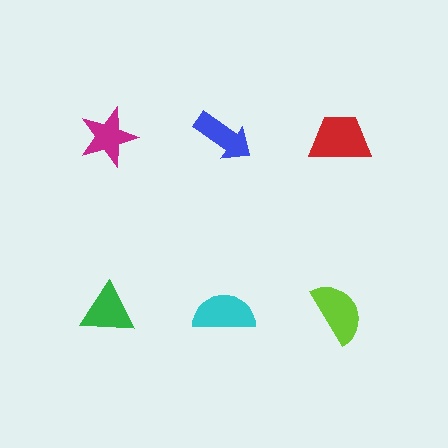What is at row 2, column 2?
A cyan semicircle.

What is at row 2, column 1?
A green triangle.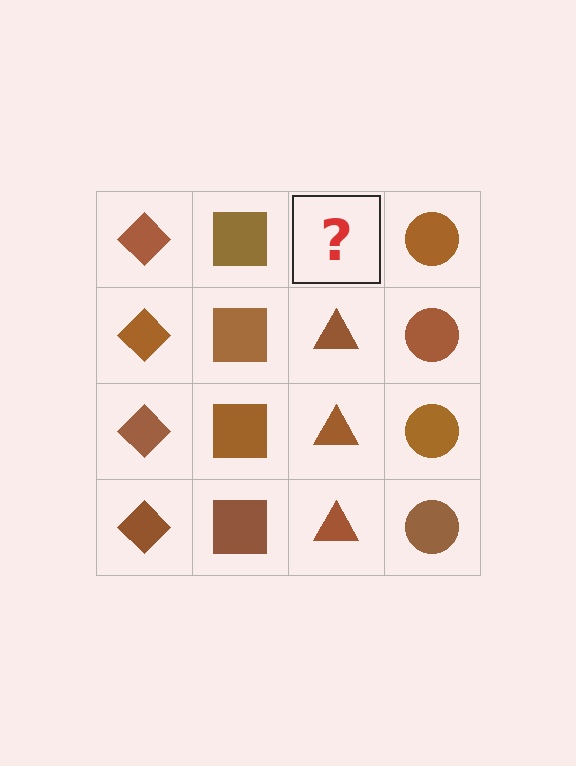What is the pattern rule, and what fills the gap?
The rule is that each column has a consistent shape. The gap should be filled with a brown triangle.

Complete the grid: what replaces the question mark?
The question mark should be replaced with a brown triangle.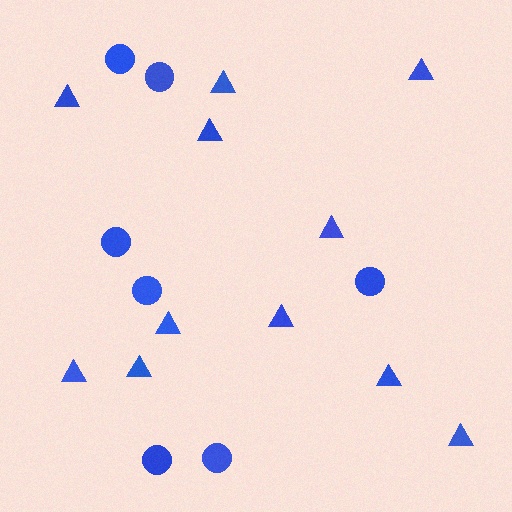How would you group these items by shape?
There are 2 groups: one group of triangles (11) and one group of circles (7).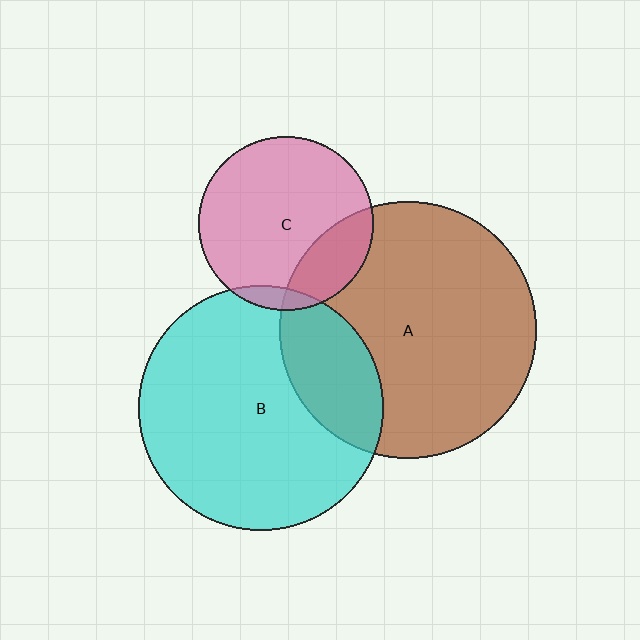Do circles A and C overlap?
Yes.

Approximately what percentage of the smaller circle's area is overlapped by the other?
Approximately 20%.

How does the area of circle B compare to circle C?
Approximately 2.0 times.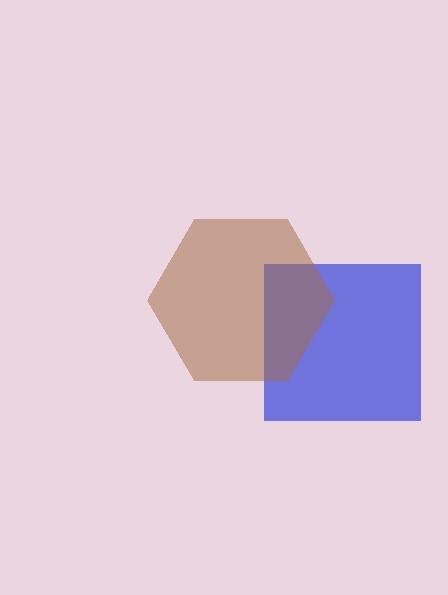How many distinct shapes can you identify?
There are 2 distinct shapes: a blue square, a brown hexagon.